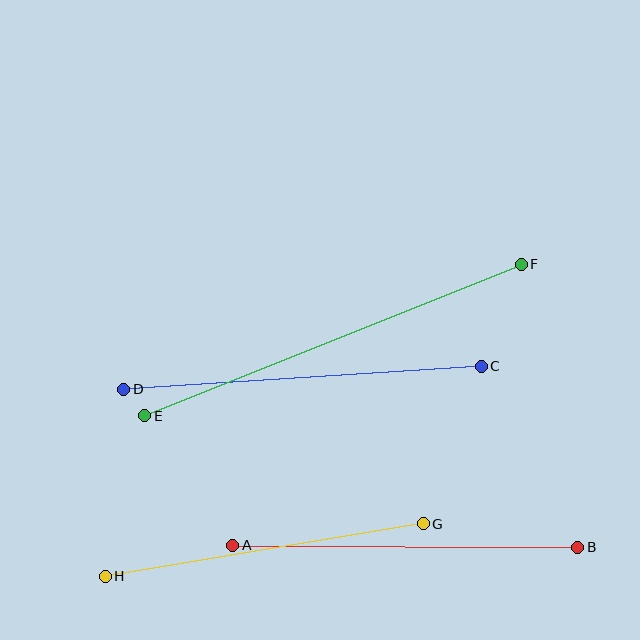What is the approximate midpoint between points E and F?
The midpoint is at approximately (333, 340) pixels.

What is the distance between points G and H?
The distance is approximately 322 pixels.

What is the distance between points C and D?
The distance is approximately 358 pixels.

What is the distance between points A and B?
The distance is approximately 345 pixels.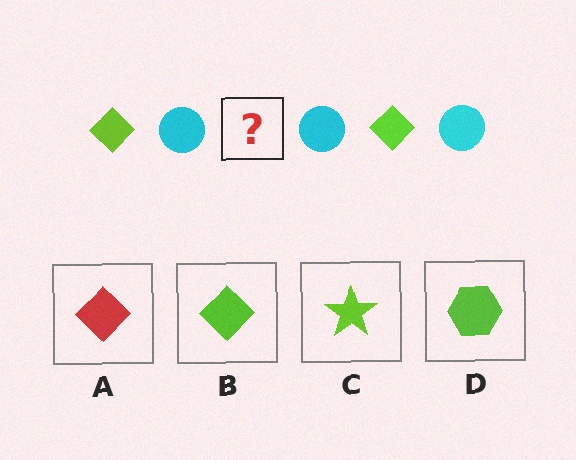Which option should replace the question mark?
Option B.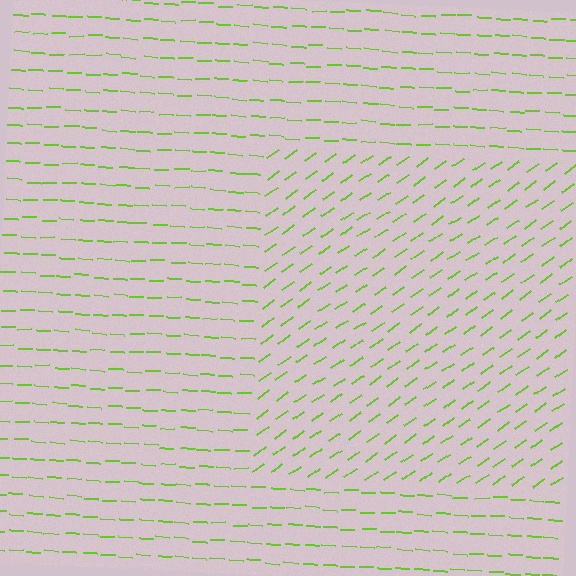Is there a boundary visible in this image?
Yes, there is a texture boundary formed by a change in line orientation.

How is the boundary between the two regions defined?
The boundary is defined purely by a change in line orientation (approximately 37 degrees difference). All lines are the same color and thickness.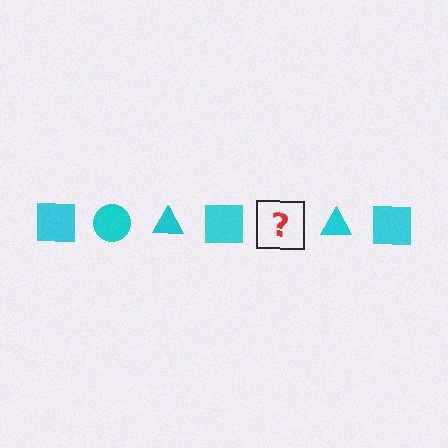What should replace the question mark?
The question mark should be replaced with a cyan circle.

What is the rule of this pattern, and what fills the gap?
The rule is that the pattern cycles through square, circle, triangle shapes in cyan. The gap should be filled with a cyan circle.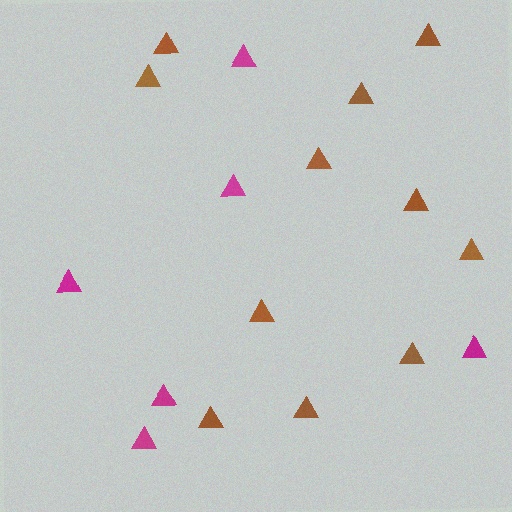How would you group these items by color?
There are 2 groups: one group of brown triangles (11) and one group of magenta triangles (6).